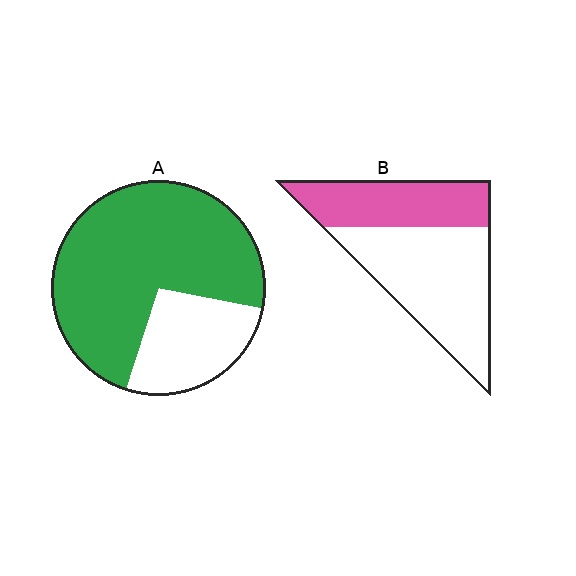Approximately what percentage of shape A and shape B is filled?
A is approximately 75% and B is approximately 40%.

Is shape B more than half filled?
No.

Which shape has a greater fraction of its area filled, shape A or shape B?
Shape A.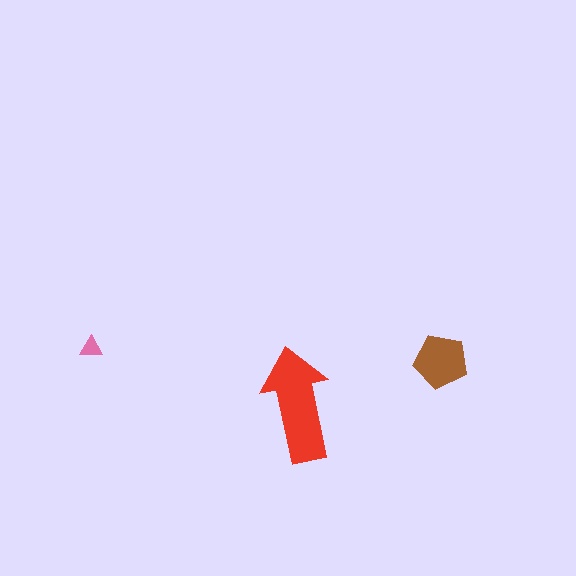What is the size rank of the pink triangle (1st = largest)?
3rd.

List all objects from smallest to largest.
The pink triangle, the brown pentagon, the red arrow.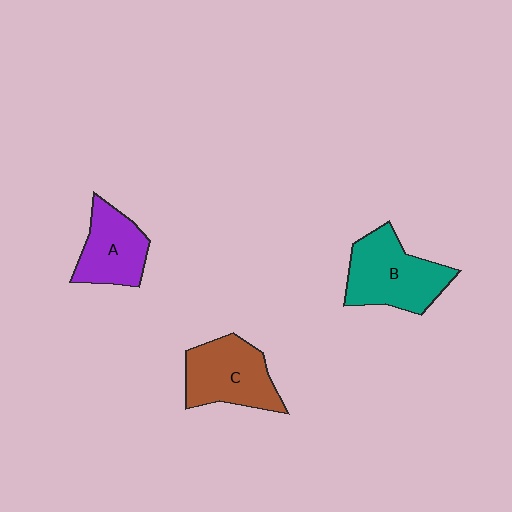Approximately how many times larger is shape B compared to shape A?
Approximately 1.3 times.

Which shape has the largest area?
Shape B (teal).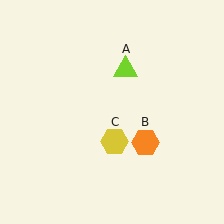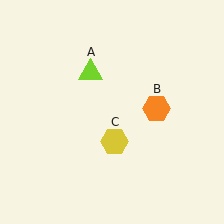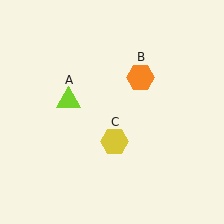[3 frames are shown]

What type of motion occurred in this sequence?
The lime triangle (object A), orange hexagon (object B) rotated counterclockwise around the center of the scene.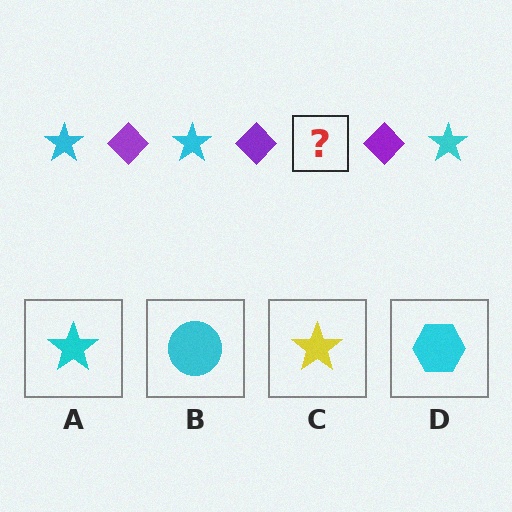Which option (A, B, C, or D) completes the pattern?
A.